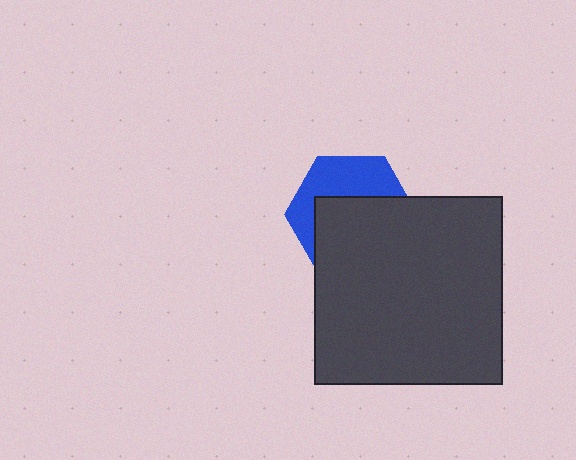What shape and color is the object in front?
The object in front is a dark gray square.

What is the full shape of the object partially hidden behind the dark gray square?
The partially hidden object is a blue hexagon.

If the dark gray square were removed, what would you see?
You would see the complete blue hexagon.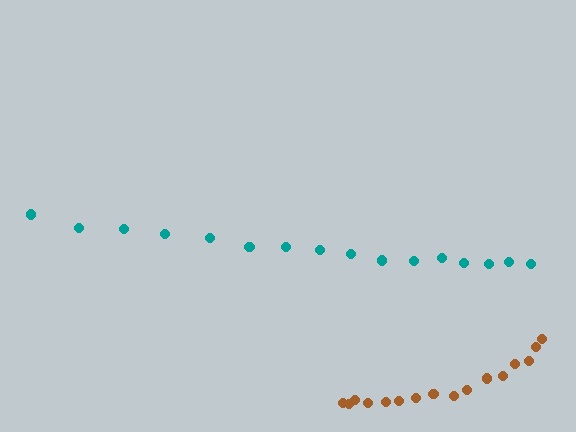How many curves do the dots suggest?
There are 2 distinct paths.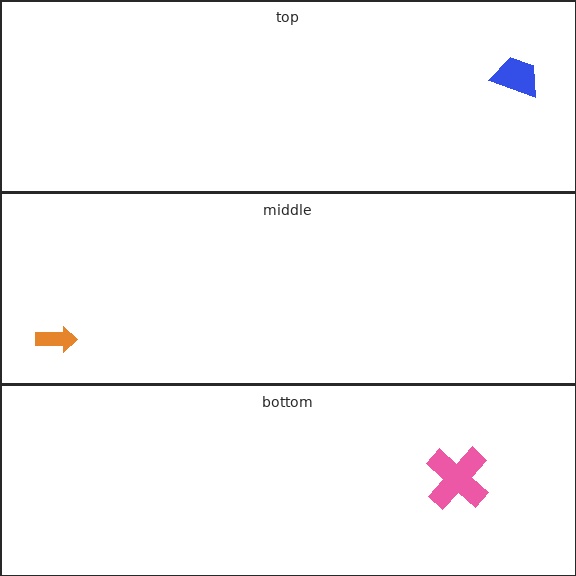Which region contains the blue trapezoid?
The top region.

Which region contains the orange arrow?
The middle region.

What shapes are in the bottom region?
The pink cross.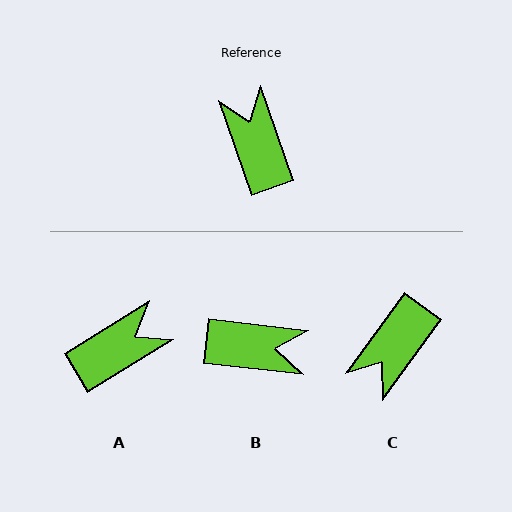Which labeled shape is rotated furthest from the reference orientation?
C, about 125 degrees away.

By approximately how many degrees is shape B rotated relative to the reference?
Approximately 116 degrees clockwise.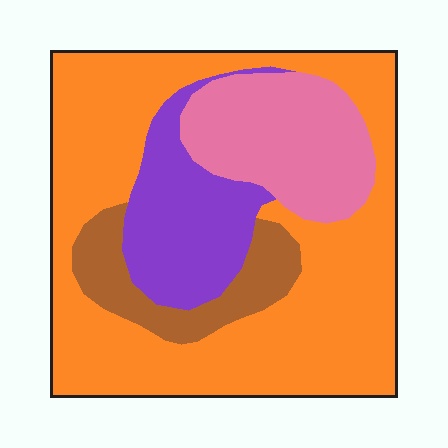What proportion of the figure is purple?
Purple covers roughly 15% of the figure.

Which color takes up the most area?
Orange, at roughly 55%.